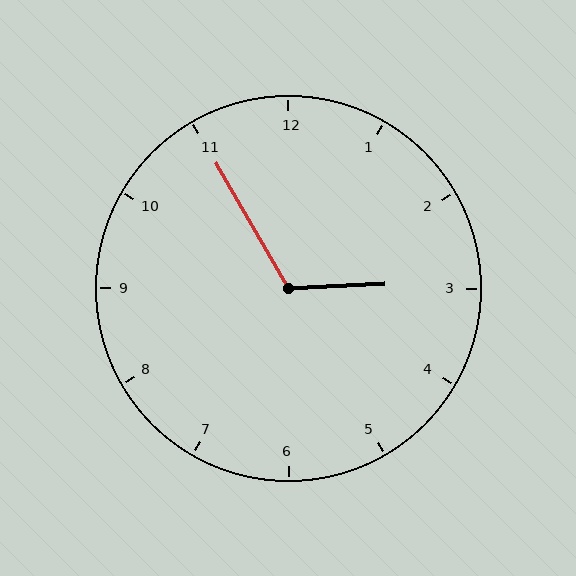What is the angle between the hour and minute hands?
Approximately 118 degrees.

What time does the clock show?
2:55.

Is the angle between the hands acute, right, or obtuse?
It is obtuse.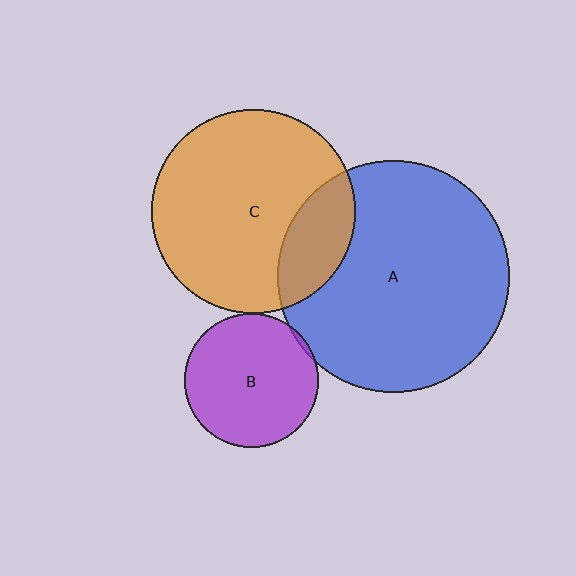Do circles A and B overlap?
Yes.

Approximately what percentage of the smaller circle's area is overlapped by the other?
Approximately 5%.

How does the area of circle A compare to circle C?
Approximately 1.3 times.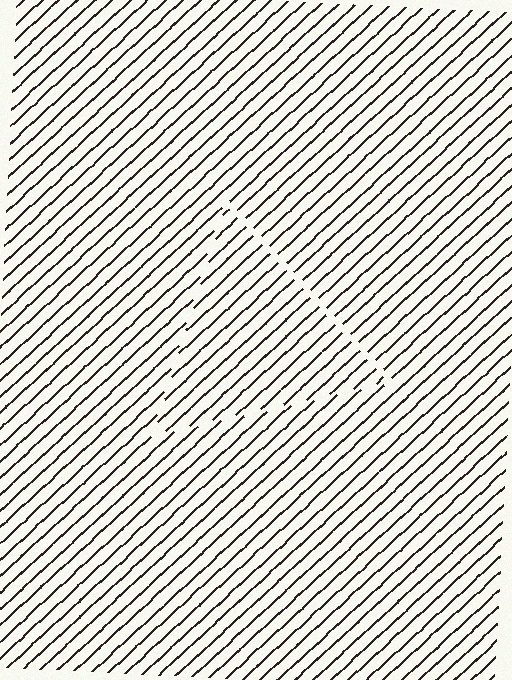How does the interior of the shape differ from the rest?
The interior of the shape contains the same grating, shifted by half a period — the contour is defined by the phase discontinuity where line-ends from the inner and outer gratings abut.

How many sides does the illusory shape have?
3 sides — the line-ends trace a triangle.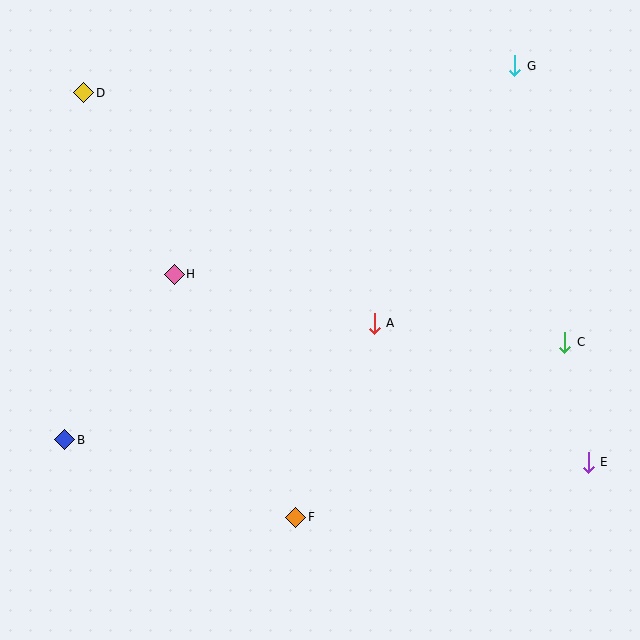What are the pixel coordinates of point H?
Point H is at (174, 274).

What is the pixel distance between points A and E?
The distance between A and E is 255 pixels.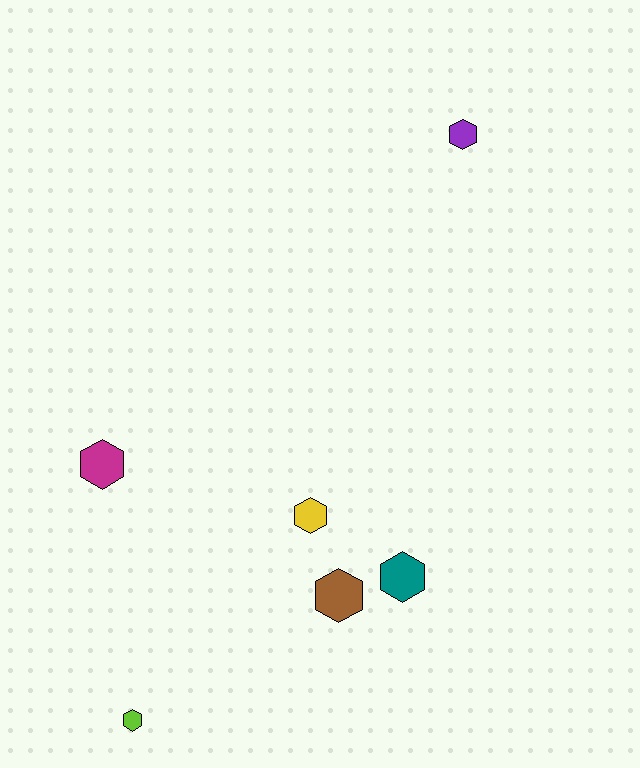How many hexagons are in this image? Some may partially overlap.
There are 6 hexagons.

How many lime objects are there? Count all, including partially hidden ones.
There is 1 lime object.